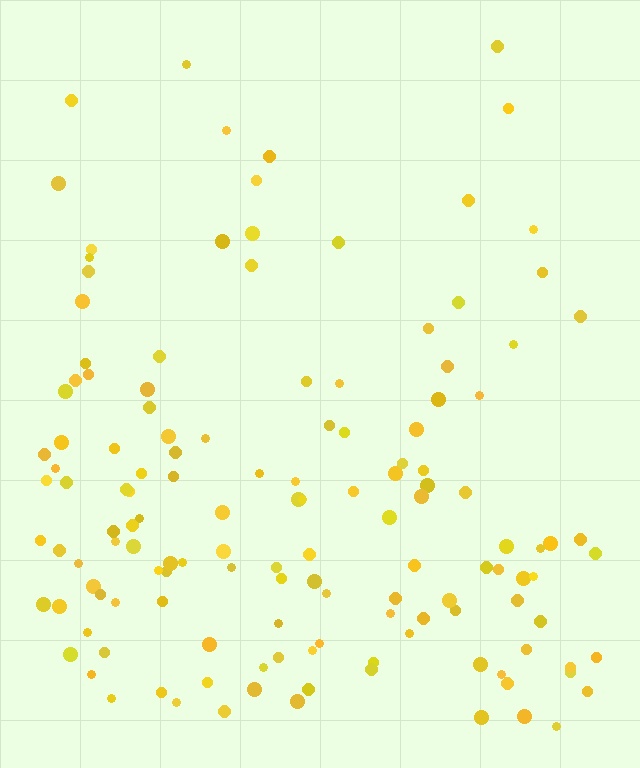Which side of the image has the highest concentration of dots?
The bottom.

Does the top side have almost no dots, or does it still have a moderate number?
Still a moderate number, just noticeably fewer than the bottom.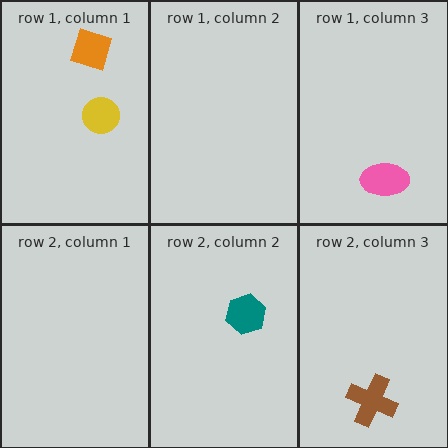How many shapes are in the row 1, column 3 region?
1.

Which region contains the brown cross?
The row 2, column 3 region.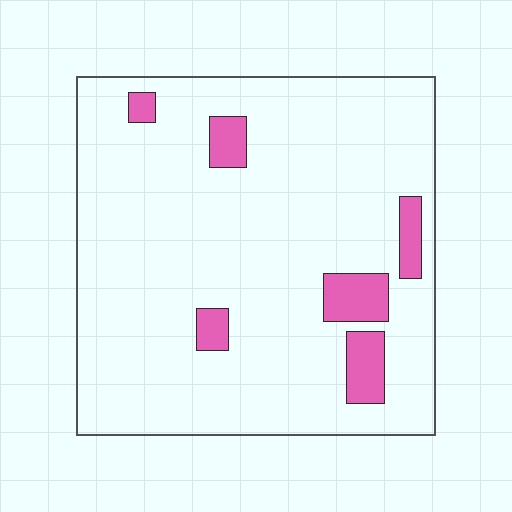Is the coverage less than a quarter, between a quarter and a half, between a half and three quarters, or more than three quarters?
Less than a quarter.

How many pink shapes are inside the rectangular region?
6.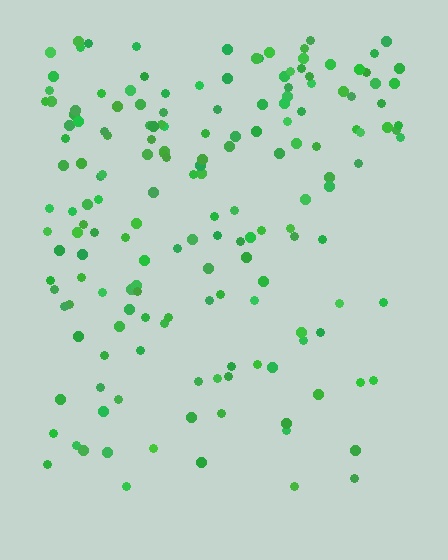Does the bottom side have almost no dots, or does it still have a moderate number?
Still a moderate number, just noticeably fewer than the top.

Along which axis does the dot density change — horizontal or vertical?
Vertical.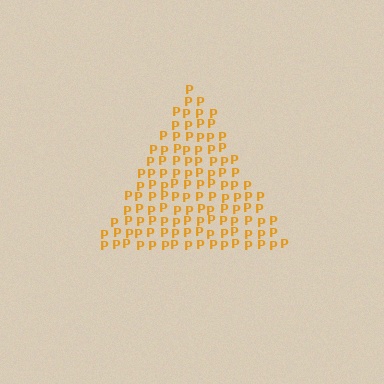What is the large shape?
The large shape is a triangle.